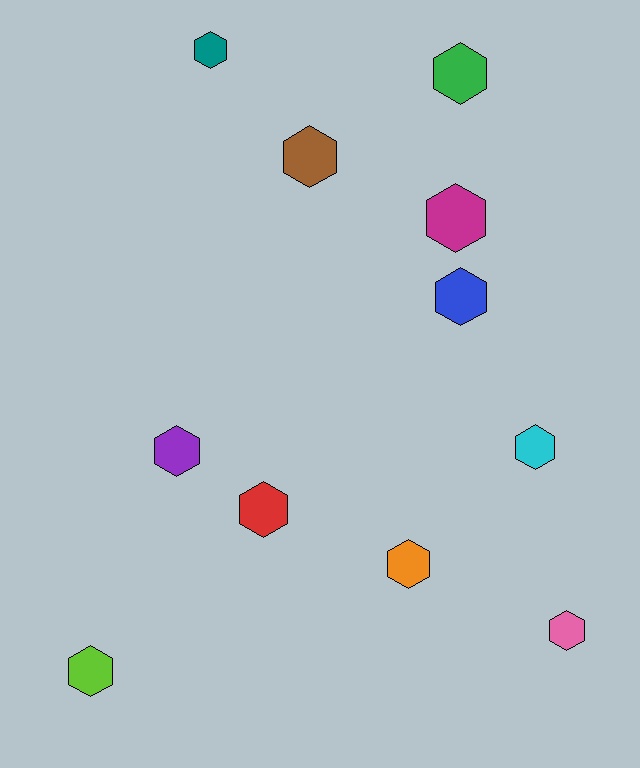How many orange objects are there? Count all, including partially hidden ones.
There is 1 orange object.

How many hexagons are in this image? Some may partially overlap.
There are 11 hexagons.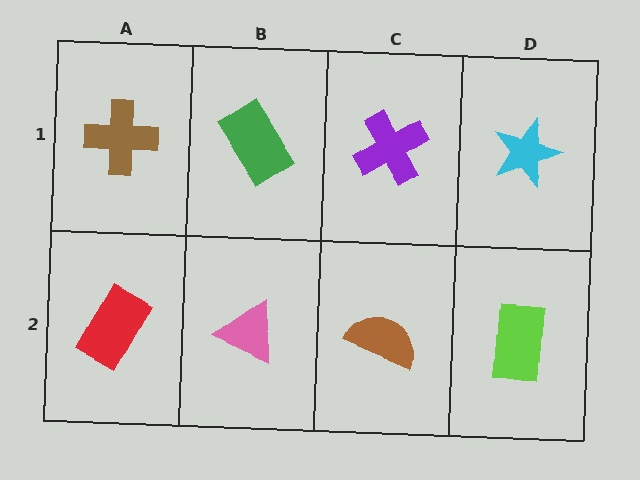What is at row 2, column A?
A red rectangle.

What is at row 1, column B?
A green rectangle.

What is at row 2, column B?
A pink triangle.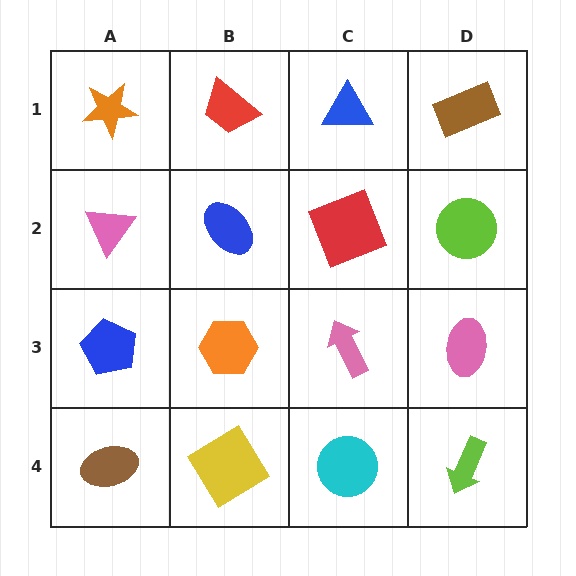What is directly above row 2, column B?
A red trapezoid.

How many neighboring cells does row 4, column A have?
2.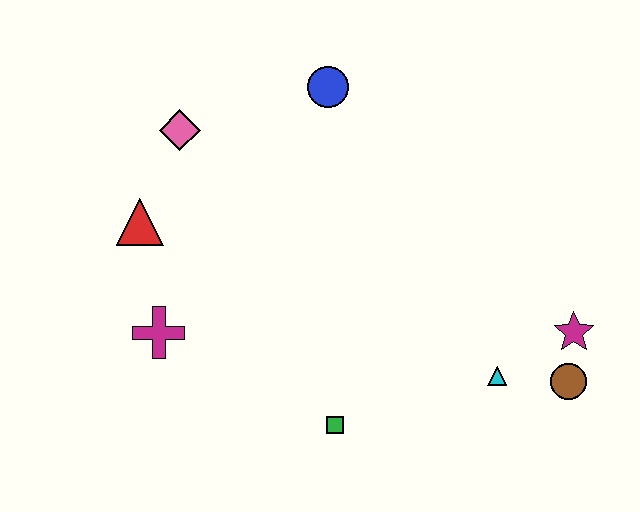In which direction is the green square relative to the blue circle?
The green square is below the blue circle.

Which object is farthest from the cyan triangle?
The pink diamond is farthest from the cyan triangle.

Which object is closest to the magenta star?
The brown circle is closest to the magenta star.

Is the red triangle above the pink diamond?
No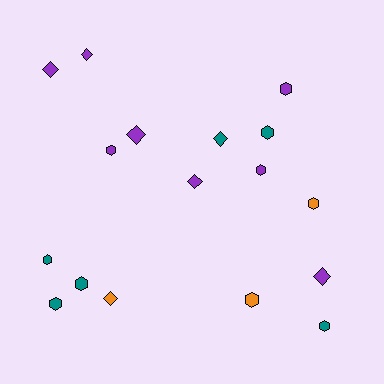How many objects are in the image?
There are 17 objects.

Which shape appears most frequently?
Hexagon, with 10 objects.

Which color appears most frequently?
Purple, with 8 objects.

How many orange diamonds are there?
There is 1 orange diamond.